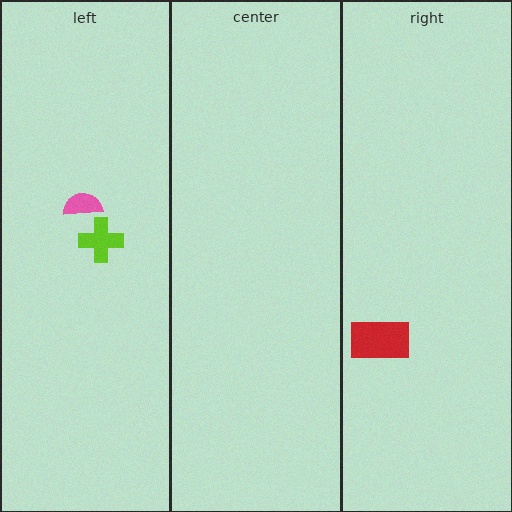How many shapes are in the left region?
2.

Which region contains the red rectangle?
The right region.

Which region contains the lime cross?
The left region.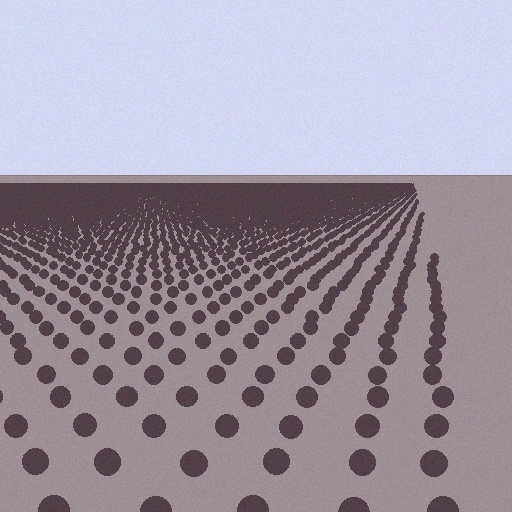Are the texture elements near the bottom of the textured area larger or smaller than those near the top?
Larger. Near the bottom, elements are closer to the viewer and appear at a bigger on-screen size.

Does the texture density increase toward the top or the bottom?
Density increases toward the top.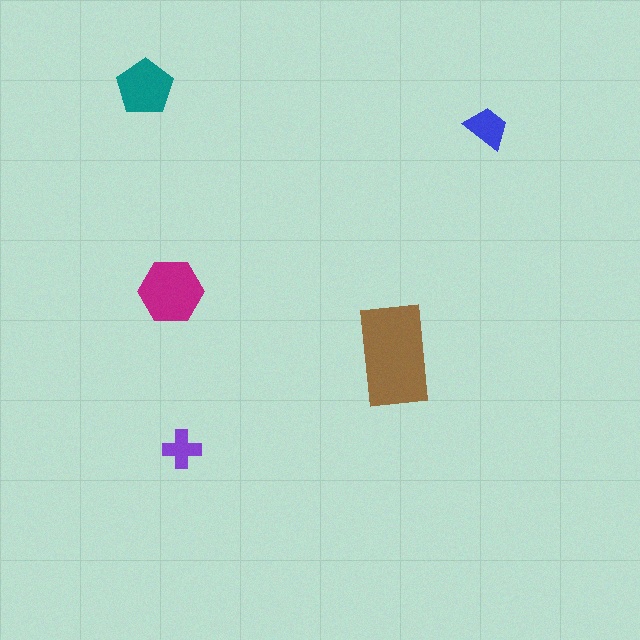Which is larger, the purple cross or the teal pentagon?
The teal pentagon.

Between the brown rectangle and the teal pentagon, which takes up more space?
The brown rectangle.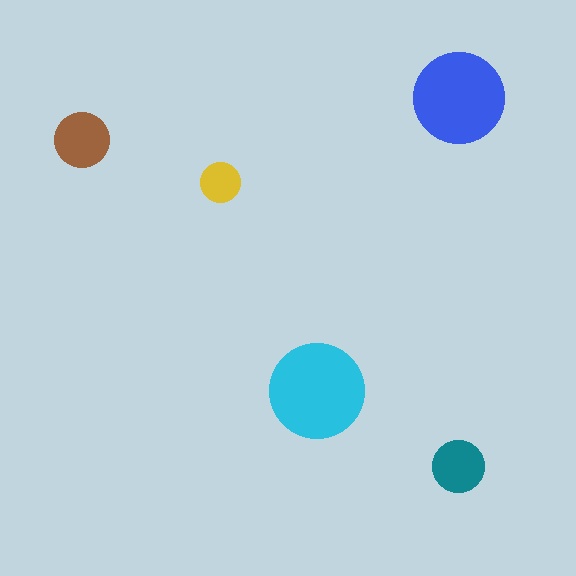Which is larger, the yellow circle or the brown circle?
The brown one.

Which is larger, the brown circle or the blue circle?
The blue one.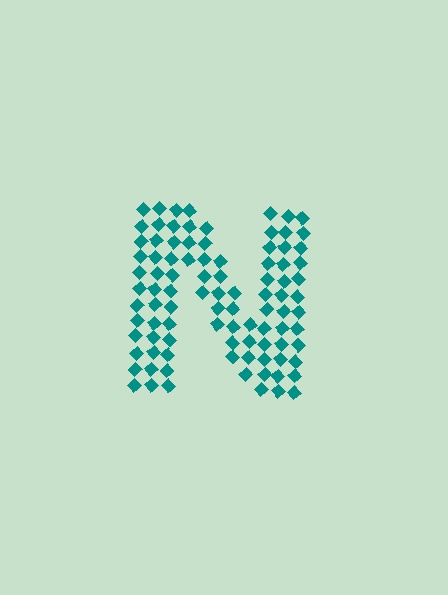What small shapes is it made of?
It is made of small diamonds.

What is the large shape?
The large shape is the letter N.